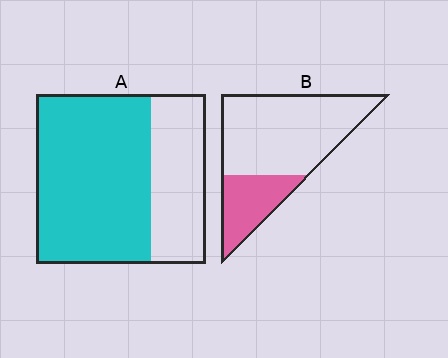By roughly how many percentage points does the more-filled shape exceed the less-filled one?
By roughly 40 percentage points (A over B).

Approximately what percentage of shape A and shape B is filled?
A is approximately 70% and B is approximately 30%.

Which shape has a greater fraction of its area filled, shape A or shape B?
Shape A.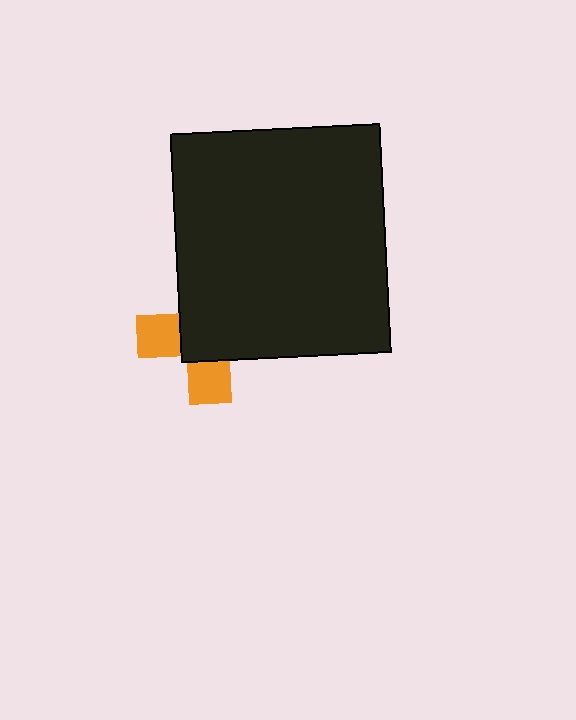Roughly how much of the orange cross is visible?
A small part of it is visible (roughly 36%).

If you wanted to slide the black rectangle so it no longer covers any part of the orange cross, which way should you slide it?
Slide it toward the upper-right — that is the most direct way to separate the two shapes.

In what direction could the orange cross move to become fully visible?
The orange cross could move toward the lower-left. That would shift it out from behind the black rectangle entirely.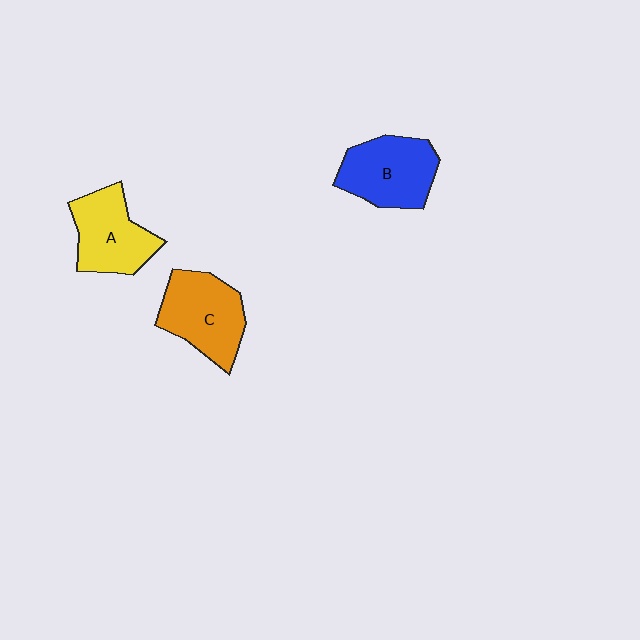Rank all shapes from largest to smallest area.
From largest to smallest: C (orange), B (blue), A (yellow).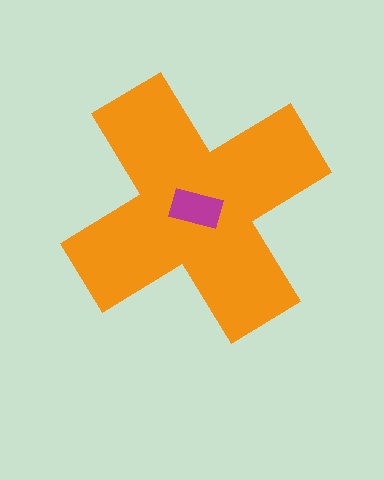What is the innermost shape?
The magenta rectangle.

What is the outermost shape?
The orange cross.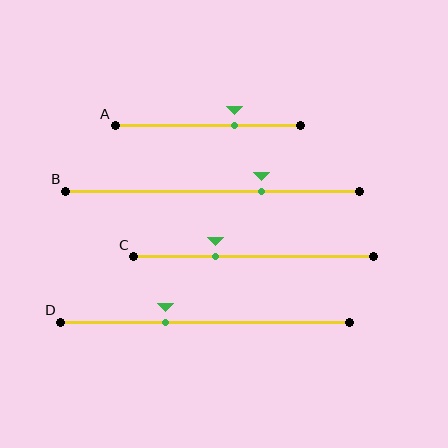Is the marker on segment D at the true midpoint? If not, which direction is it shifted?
No, the marker on segment D is shifted to the left by about 14% of the segment length.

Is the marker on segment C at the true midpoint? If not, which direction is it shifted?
No, the marker on segment C is shifted to the left by about 16% of the segment length.